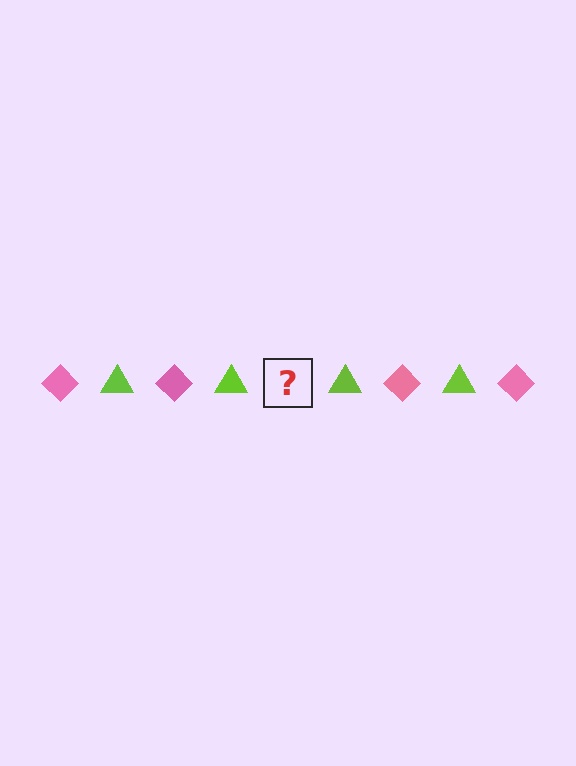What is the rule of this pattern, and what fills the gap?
The rule is that the pattern alternates between pink diamond and lime triangle. The gap should be filled with a pink diamond.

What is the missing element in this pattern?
The missing element is a pink diamond.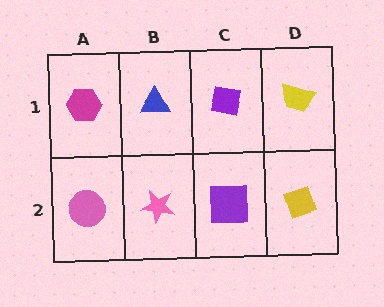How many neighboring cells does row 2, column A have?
2.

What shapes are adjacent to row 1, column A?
A pink circle (row 2, column A), a blue triangle (row 1, column B).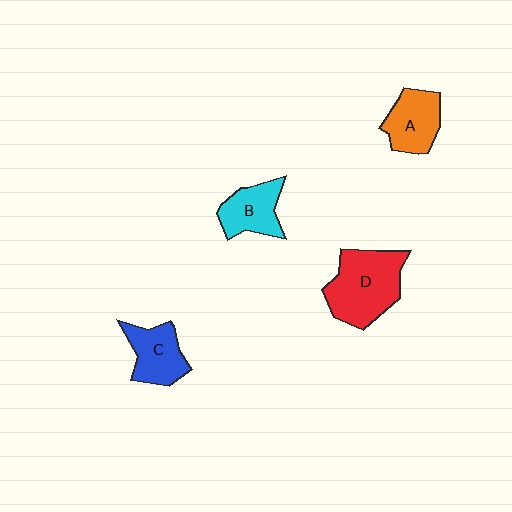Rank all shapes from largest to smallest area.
From largest to smallest: D (red), A (orange), C (blue), B (cyan).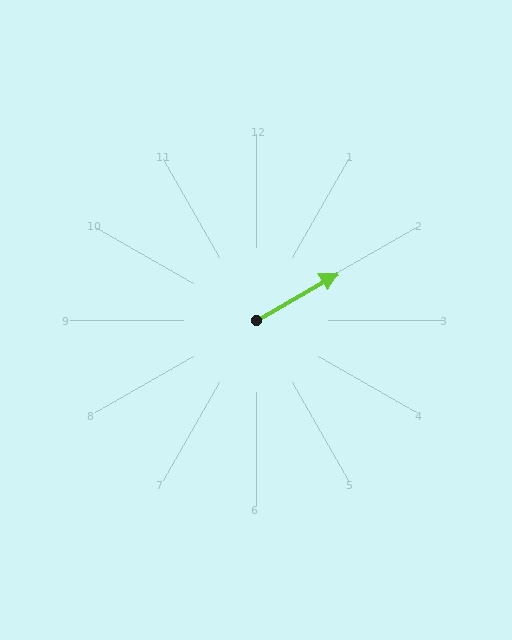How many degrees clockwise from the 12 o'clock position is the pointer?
Approximately 60 degrees.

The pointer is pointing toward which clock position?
Roughly 2 o'clock.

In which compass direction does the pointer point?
Northeast.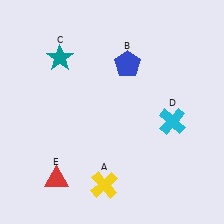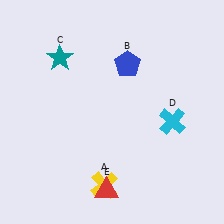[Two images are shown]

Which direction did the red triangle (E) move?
The red triangle (E) moved right.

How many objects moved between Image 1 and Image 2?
1 object moved between the two images.